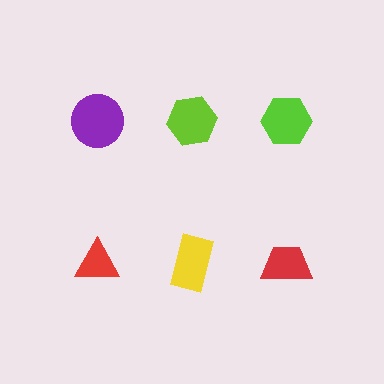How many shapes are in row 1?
3 shapes.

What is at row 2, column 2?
A yellow rectangle.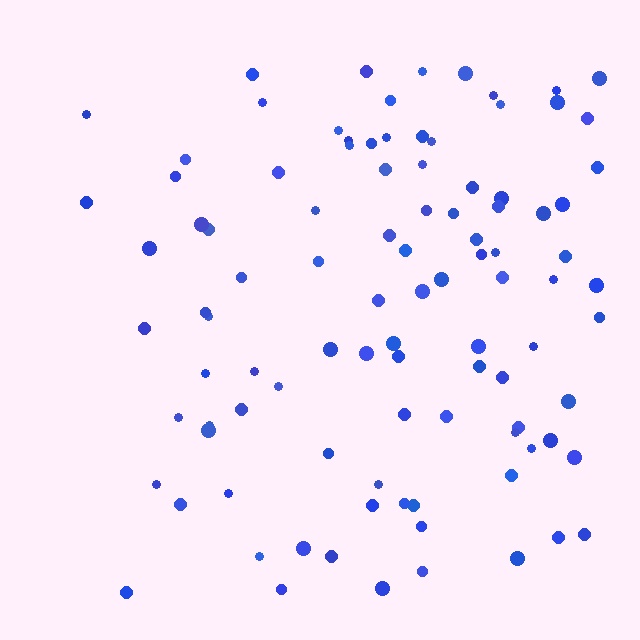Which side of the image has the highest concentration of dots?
The right.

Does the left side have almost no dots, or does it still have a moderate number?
Still a moderate number, just noticeably fewer than the right.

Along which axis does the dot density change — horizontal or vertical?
Horizontal.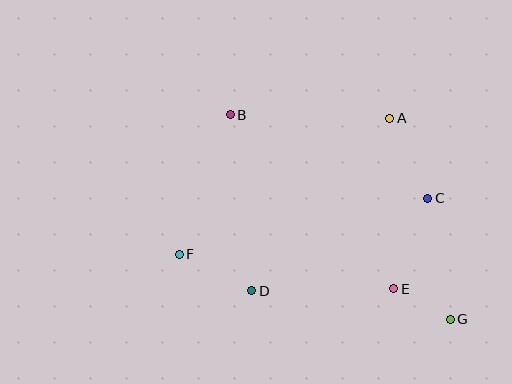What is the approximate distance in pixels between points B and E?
The distance between B and E is approximately 239 pixels.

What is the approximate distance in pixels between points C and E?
The distance between C and E is approximately 97 pixels.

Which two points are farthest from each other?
Points B and G are farthest from each other.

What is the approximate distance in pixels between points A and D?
The distance between A and D is approximately 221 pixels.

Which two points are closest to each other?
Points E and G are closest to each other.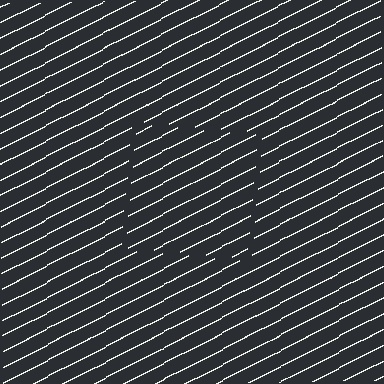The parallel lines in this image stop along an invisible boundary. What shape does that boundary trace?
An illusory square. The interior of the shape contains the same grating, shifted by half a period — the contour is defined by the phase discontinuity where line-ends from the inner and outer gratings abut.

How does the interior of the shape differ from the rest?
The interior of the shape contains the same grating, shifted by half a period — the contour is defined by the phase discontinuity where line-ends from the inner and outer gratings abut.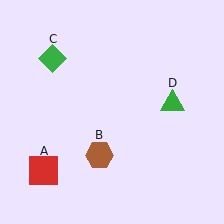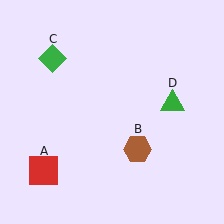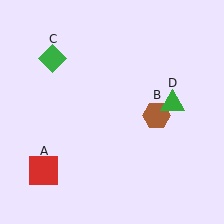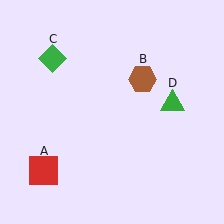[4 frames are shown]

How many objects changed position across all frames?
1 object changed position: brown hexagon (object B).